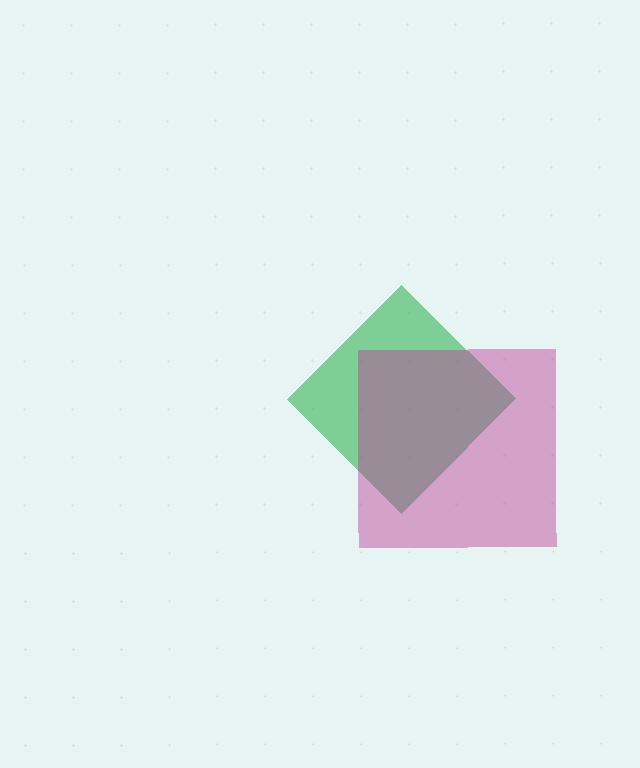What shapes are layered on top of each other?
The layered shapes are: a green diamond, a magenta square.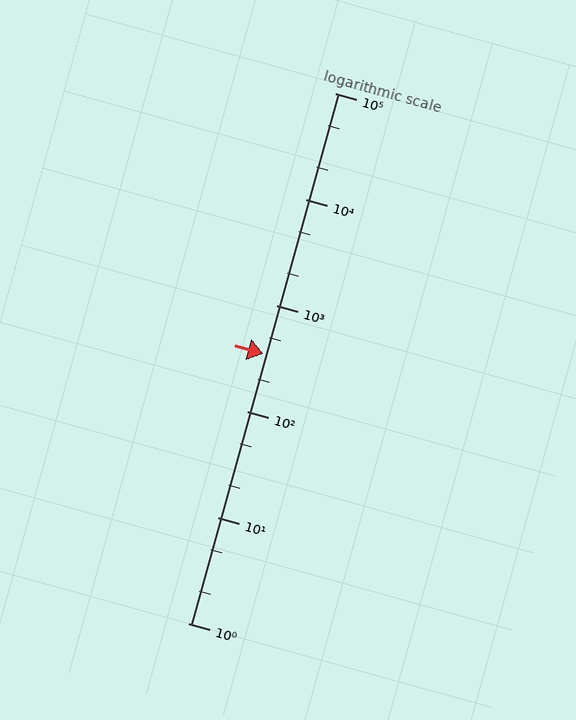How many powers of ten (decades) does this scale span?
The scale spans 5 decades, from 1 to 100000.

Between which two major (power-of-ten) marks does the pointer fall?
The pointer is between 100 and 1000.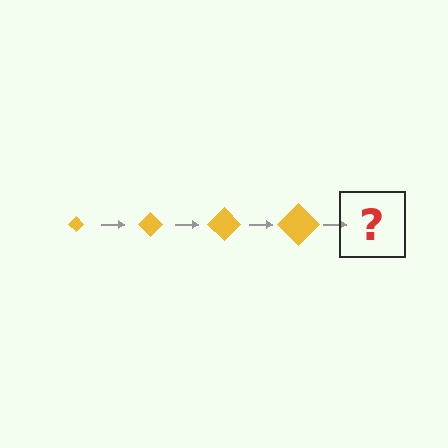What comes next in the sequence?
The next element should be a yellow diamond, larger than the previous one.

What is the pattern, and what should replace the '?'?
The pattern is that the diamond gets progressively larger each step. The '?' should be a yellow diamond, larger than the previous one.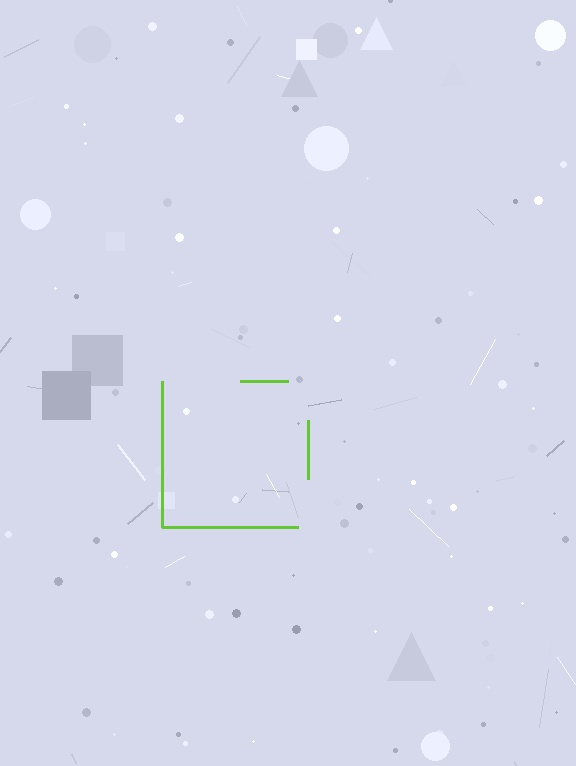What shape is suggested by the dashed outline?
The dashed outline suggests a square.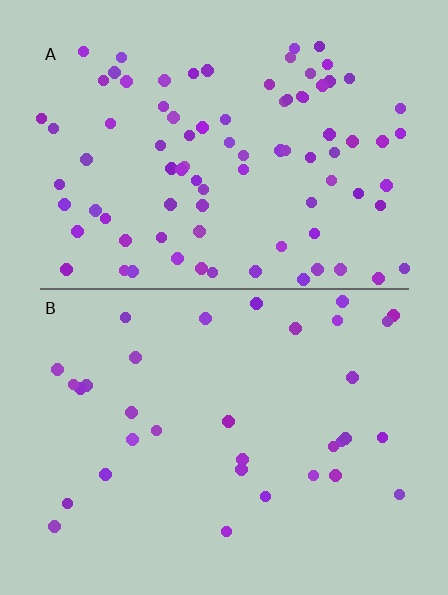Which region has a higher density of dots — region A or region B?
A (the top).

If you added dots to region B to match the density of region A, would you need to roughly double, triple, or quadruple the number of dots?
Approximately triple.